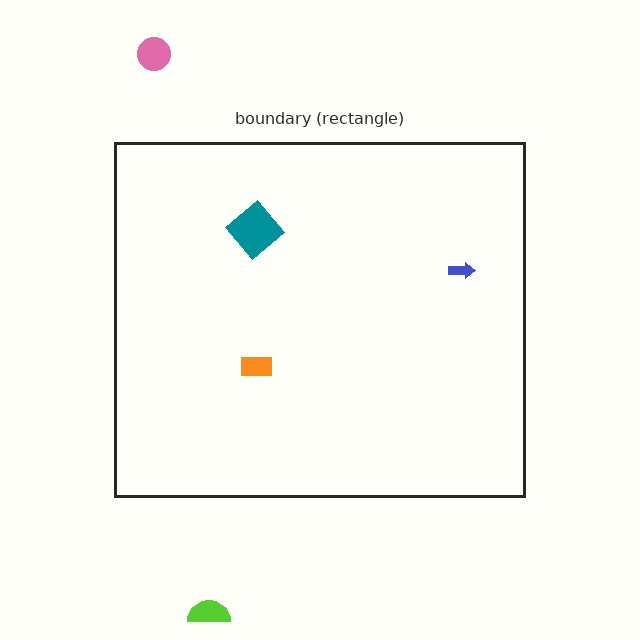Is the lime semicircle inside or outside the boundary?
Outside.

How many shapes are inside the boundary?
3 inside, 2 outside.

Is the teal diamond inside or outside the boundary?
Inside.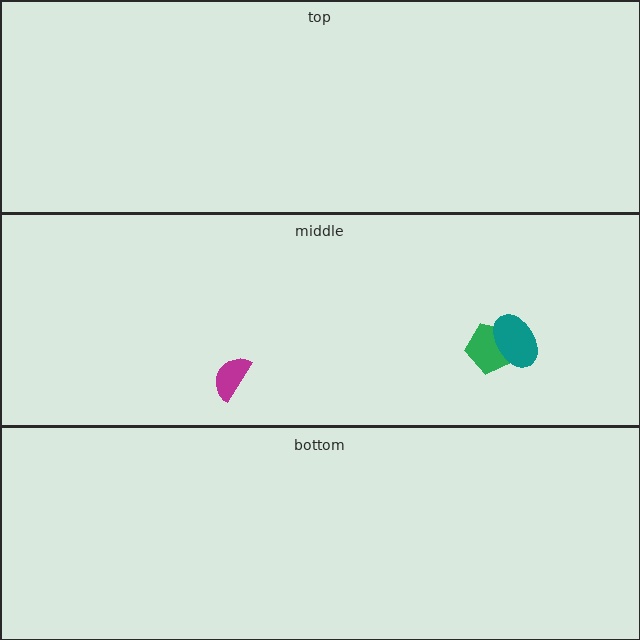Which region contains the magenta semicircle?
The middle region.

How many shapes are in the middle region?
3.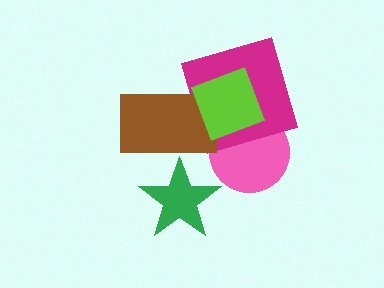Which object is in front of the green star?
The brown rectangle is in front of the green star.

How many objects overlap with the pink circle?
2 objects overlap with the pink circle.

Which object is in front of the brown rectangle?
The lime diamond is in front of the brown rectangle.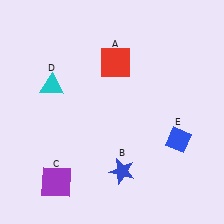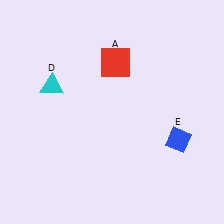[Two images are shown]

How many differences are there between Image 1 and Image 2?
There are 2 differences between the two images.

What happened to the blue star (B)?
The blue star (B) was removed in Image 2. It was in the bottom-right area of Image 1.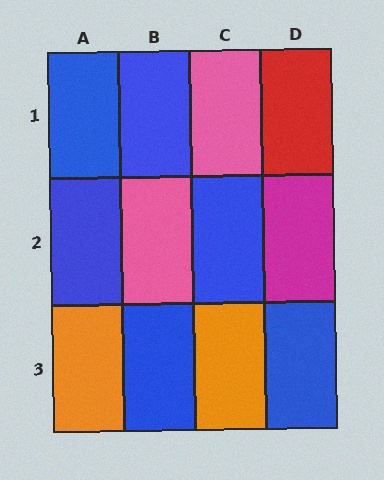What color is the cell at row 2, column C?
Blue.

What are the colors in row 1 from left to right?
Blue, blue, pink, red.